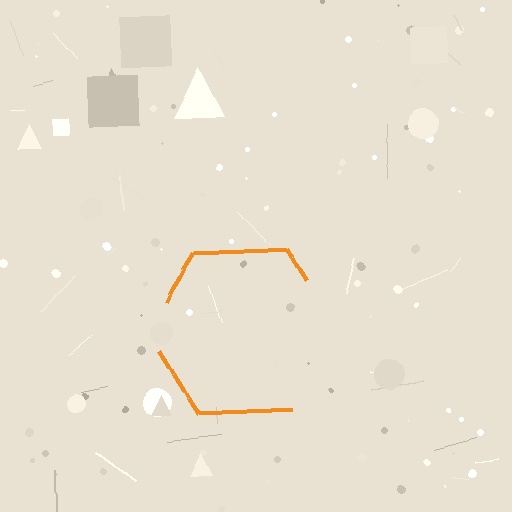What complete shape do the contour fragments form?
The contour fragments form a hexagon.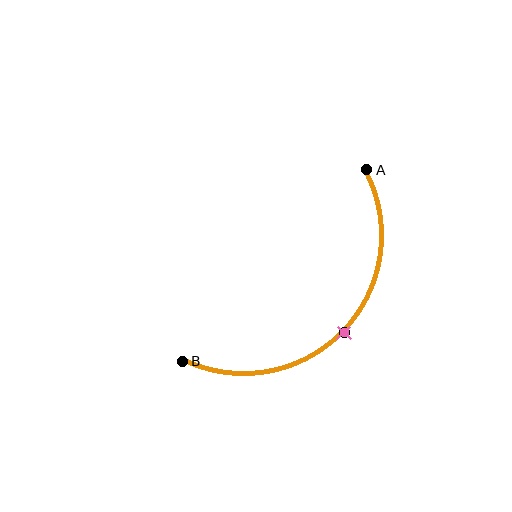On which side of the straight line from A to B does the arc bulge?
The arc bulges below and to the right of the straight line connecting A and B.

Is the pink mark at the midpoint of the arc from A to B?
Yes. The pink mark lies on the arc at equal arc-length from both A and B — it is the arc midpoint.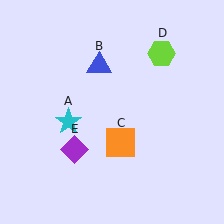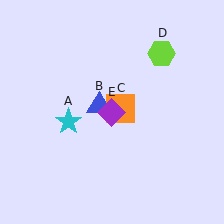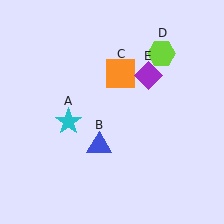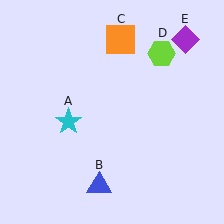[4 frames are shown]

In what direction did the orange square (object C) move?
The orange square (object C) moved up.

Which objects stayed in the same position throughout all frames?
Cyan star (object A) and lime hexagon (object D) remained stationary.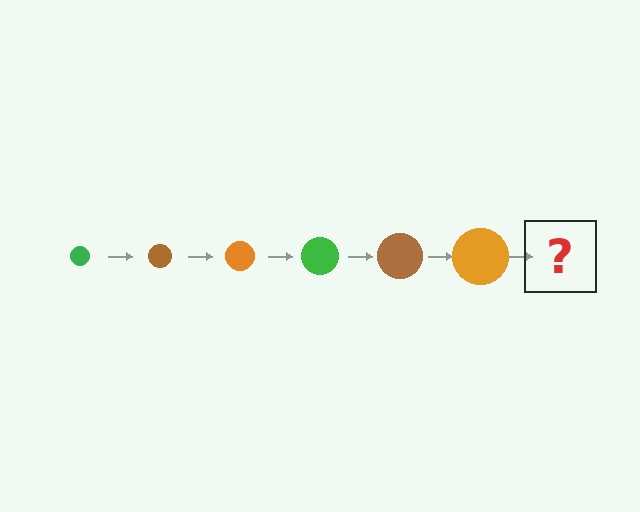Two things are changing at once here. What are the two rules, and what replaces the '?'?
The two rules are that the circle grows larger each step and the color cycles through green, brown, and orange. The '?' should be a green circle, larger than the previous one.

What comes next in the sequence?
The next element should be a green circle, larger than the previous one.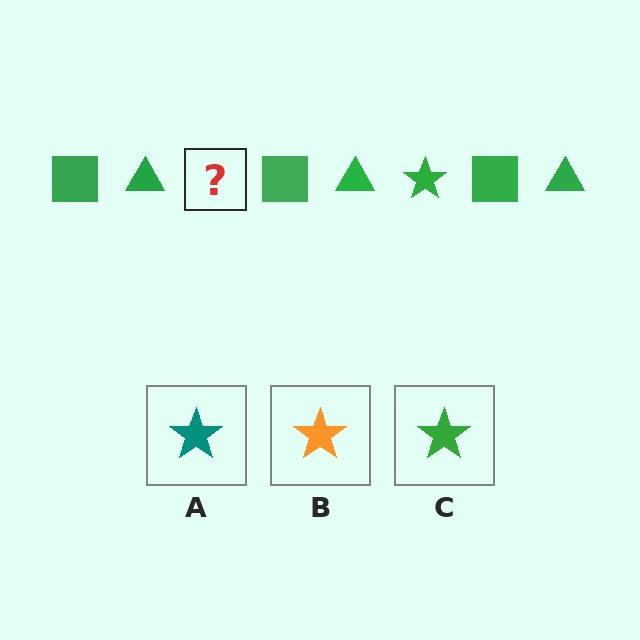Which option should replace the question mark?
Option C.